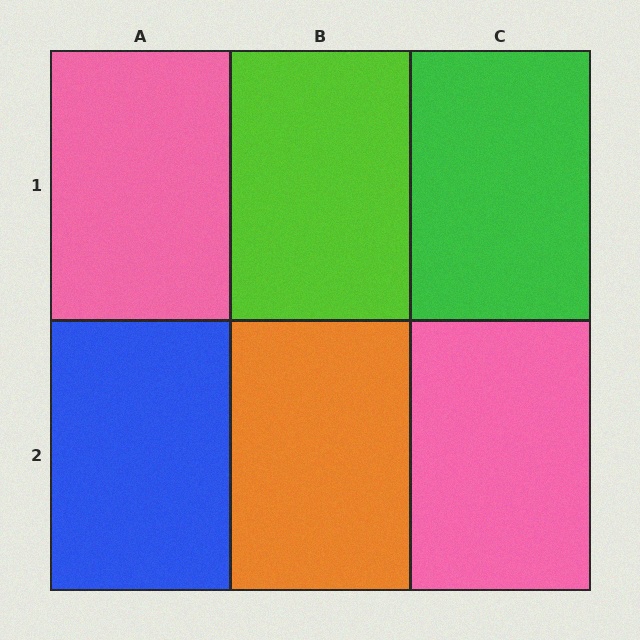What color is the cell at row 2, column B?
Orange.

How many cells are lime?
1 cell is lime.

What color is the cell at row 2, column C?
Pink.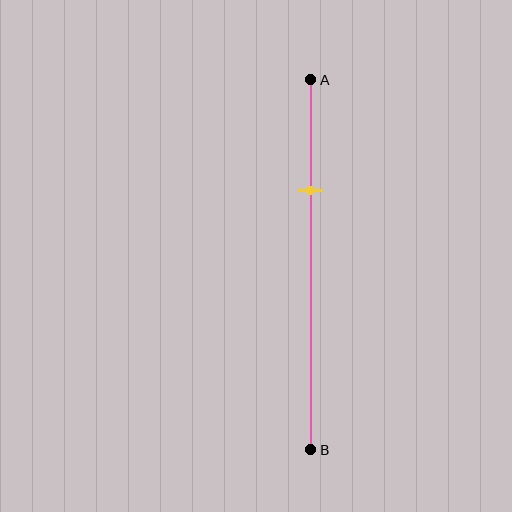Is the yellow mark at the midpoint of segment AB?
No, the mark is at about 30% from A, not at the 50% midpoint.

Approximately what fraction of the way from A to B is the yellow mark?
The yellow mark is approximately 30% of the way from A to B.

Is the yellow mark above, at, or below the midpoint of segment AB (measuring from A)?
The yellow mark is above the midpoint of segment AB.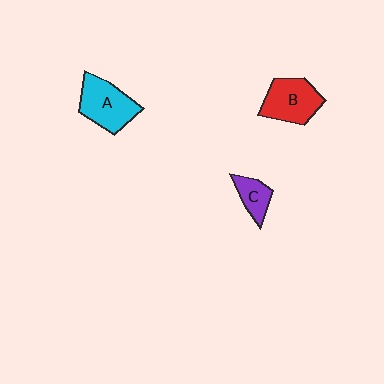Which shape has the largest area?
Shape A (cyan).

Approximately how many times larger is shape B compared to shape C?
Approximately 1.9 times.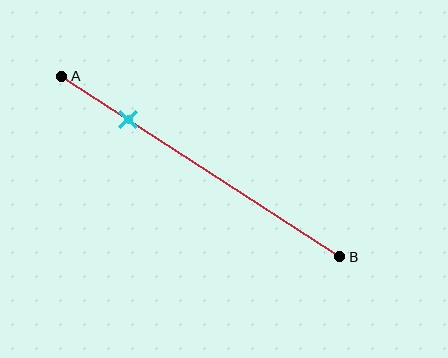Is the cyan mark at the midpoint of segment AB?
No, the mark is at about 25% from A, not at the 50% midpoint.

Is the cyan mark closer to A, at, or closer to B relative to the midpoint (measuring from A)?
The cyan mark is closer to point A than the midpoint of segment AB.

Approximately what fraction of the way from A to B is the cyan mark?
The cyan mark is approximately 25% of the way from A to B.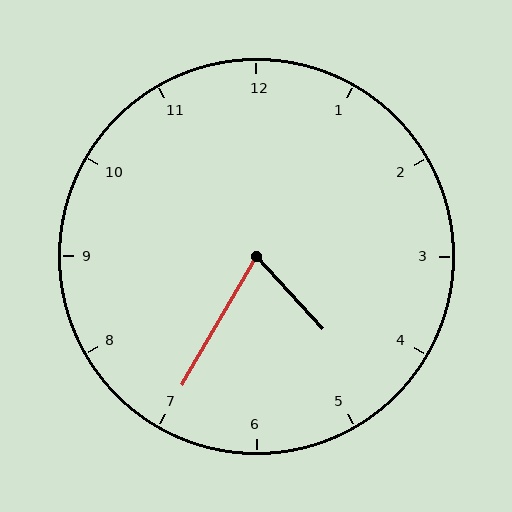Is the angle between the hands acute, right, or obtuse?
It is acute.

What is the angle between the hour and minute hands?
Approximately 72 degrees.